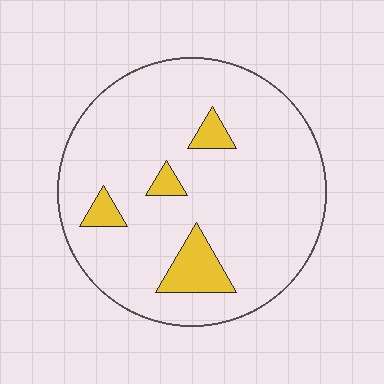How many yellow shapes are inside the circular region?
4.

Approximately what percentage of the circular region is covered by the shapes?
Approximately 10%.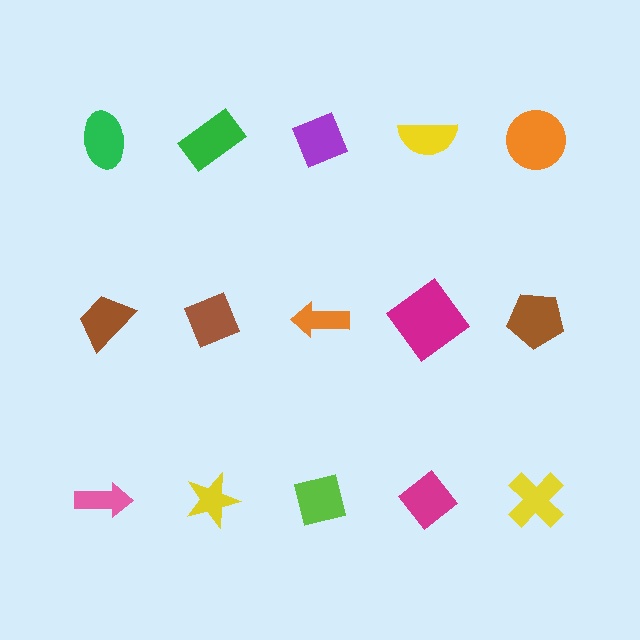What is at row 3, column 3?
A lime square.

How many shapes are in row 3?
5 shapes.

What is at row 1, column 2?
A green rectangle.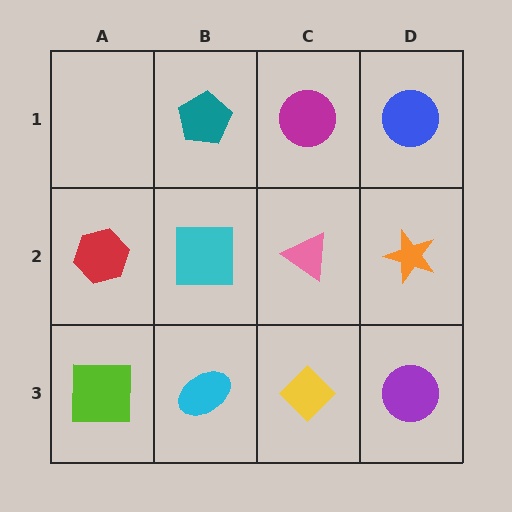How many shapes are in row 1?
3 shapes.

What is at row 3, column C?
A yellow diamond.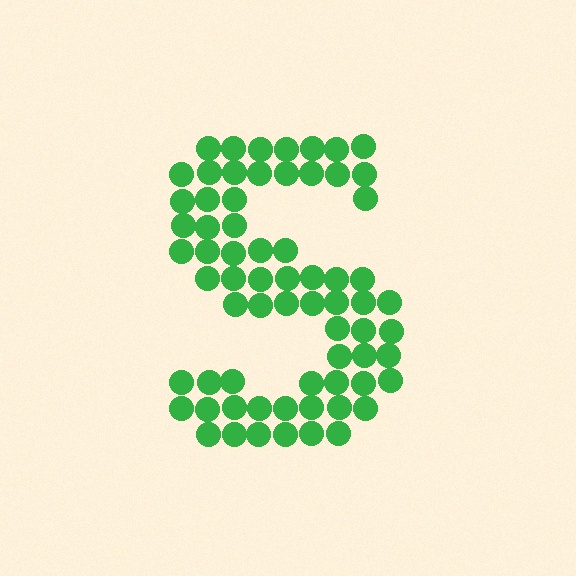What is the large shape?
The large shape is the letter S.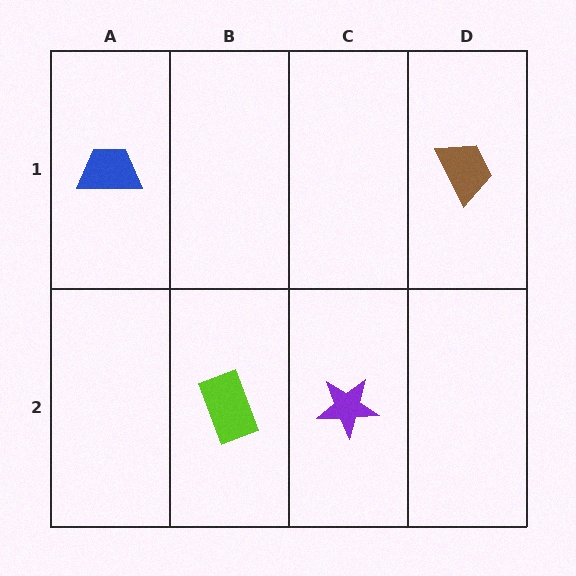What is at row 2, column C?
A purple star.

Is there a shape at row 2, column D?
No, that cell is empty.